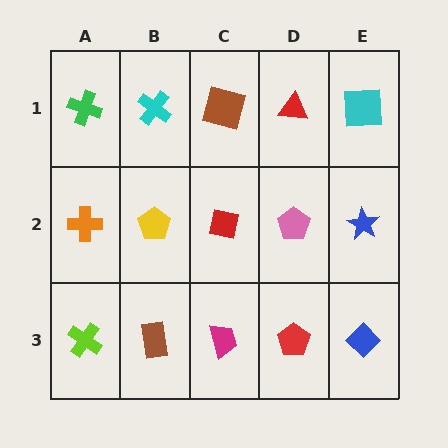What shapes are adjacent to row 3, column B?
A yellow pentagon (row 2, column B), a lime cross (row 3, column A), a magenta trapezoid (row 3, column C).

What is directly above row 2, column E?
A cyan square.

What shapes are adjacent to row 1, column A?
An orange cross (row 2, column A), a cyan cross (row 1, column B).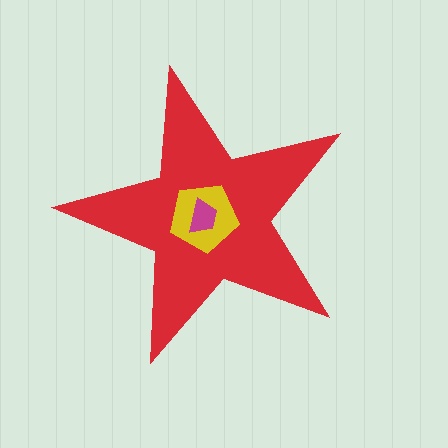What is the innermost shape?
The magenta trapezoid.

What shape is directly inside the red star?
The yellow pentagon.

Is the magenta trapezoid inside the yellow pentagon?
Yes.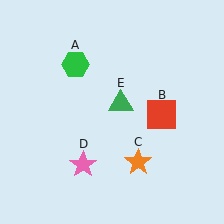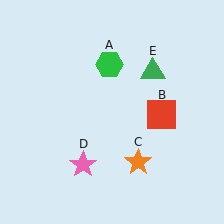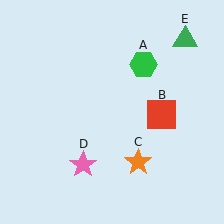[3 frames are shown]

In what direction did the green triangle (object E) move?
The green triangle (object E) moved up and to the right.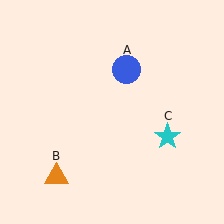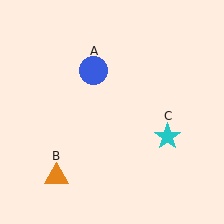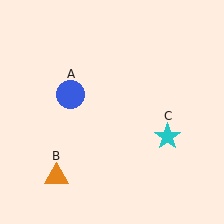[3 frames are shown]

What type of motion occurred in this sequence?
The blue circle (object A) rotated counterclockwise around the center of the scene.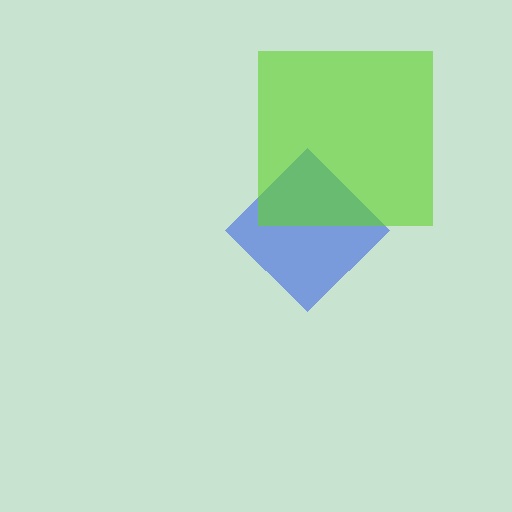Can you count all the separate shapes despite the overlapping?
Yes, there are 2 separate shapes.